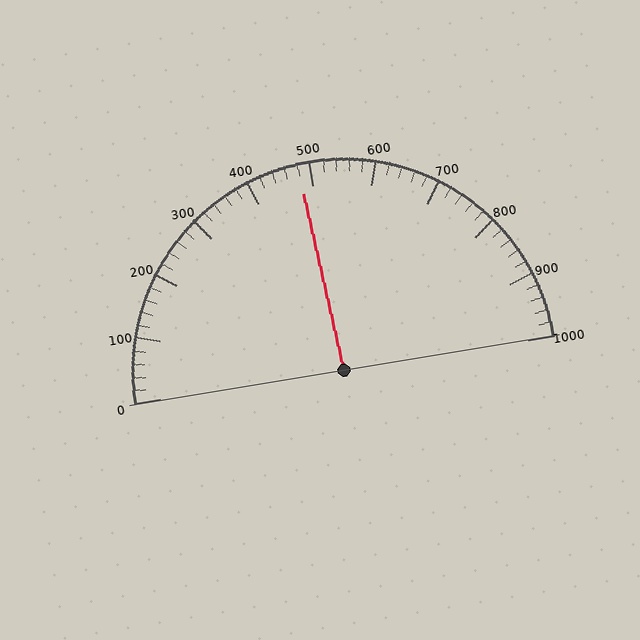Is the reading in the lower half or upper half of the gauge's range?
The reading is in the lower half of the range (0 to 1000).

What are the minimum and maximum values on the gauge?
The gauge ranges from 0 to 1000.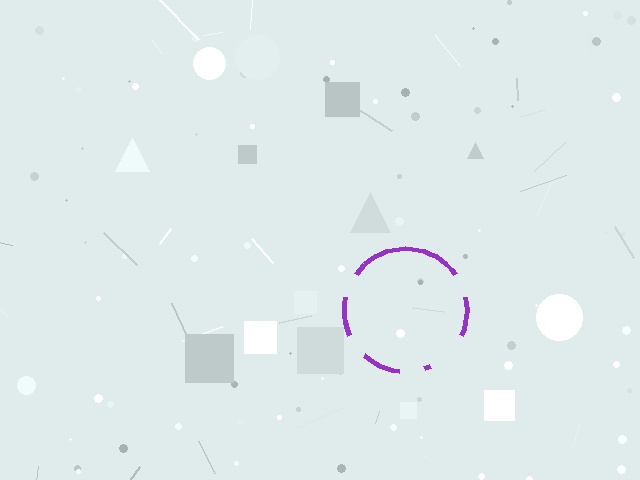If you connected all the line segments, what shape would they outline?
They would outline a circle.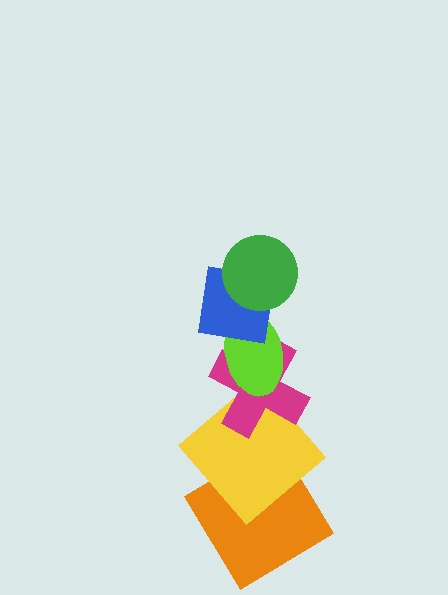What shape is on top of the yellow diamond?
The magenta cross is on top of the yellow diamond.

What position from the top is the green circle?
The green circle is 1st from the top.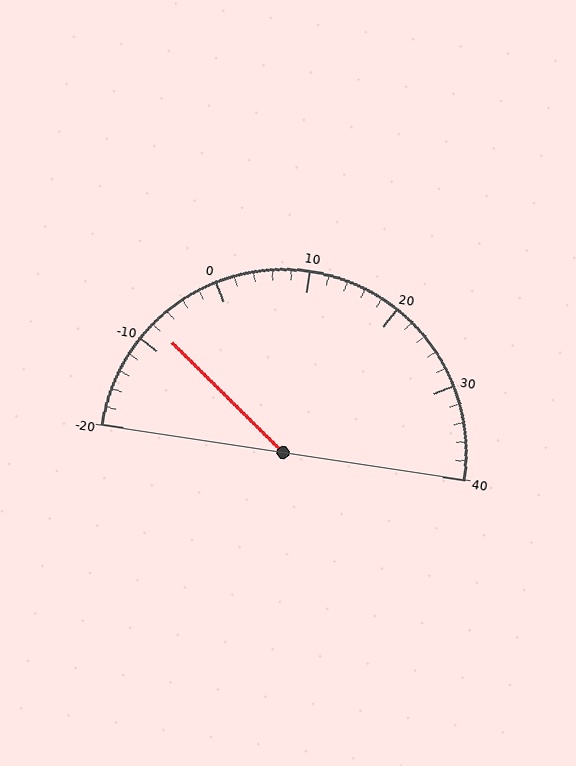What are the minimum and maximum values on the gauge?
The gauge ranges from -20 to 40.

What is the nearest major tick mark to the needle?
The nearest major tick mark is -10.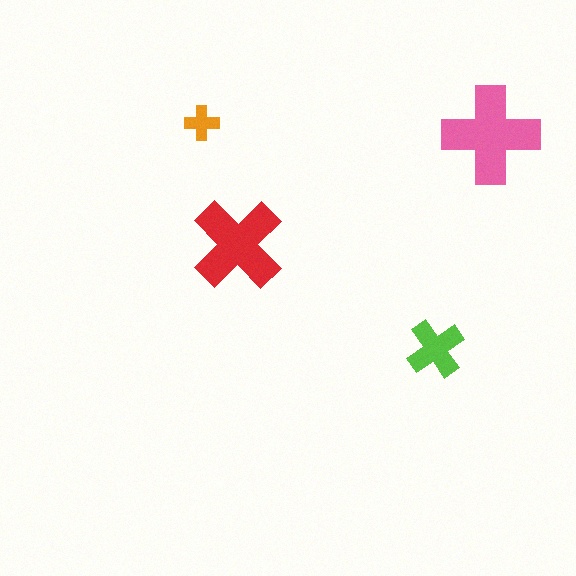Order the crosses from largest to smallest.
the pink one, the red one, the lime one, the orange one.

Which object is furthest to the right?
The pink cross is rightmost.